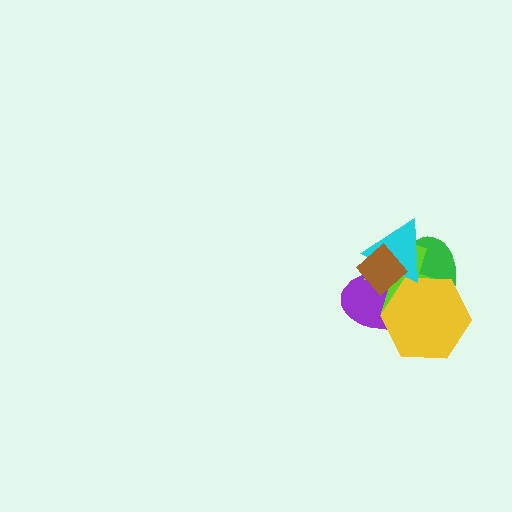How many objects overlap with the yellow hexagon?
4 objects overlap with the yellow hexagon.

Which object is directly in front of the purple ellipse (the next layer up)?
The green ellipse is directly in front of the purple ellipse.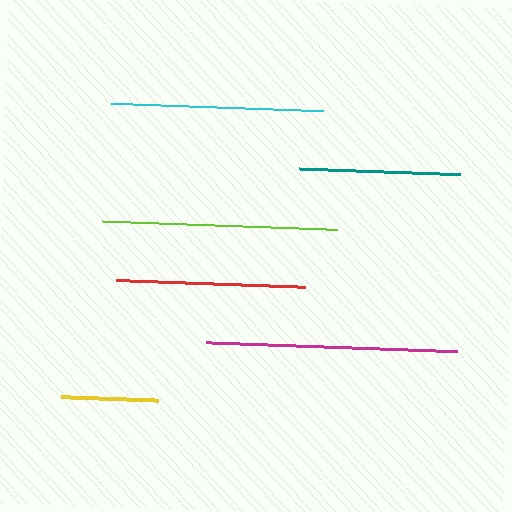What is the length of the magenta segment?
The magenta segment is approximately 251 pixels long.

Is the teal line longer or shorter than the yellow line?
The teal line is longer than the yellow line.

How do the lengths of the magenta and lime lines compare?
The magenta and lime lines are approximately the same length.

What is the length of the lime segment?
The lime segment is approximately 235 pixels long.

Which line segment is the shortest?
The yellow line is the shortest at approximately 97 pixels.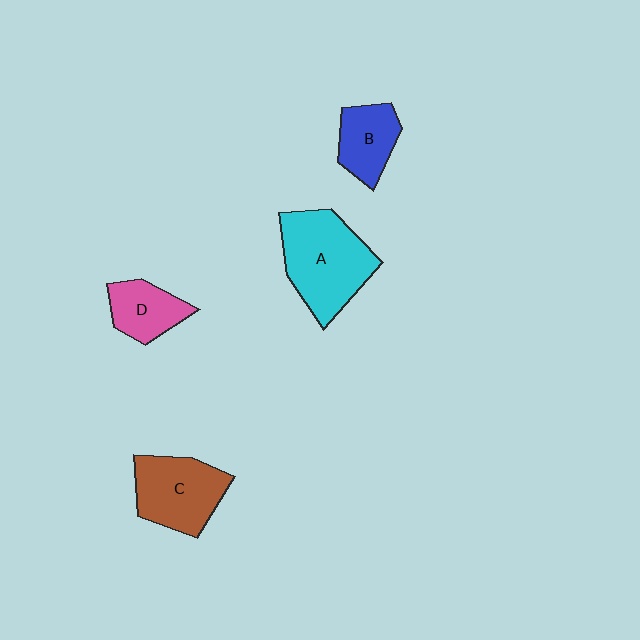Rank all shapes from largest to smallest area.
From largest to smallest: A (cyan), C (brown), B (blue), D (pink).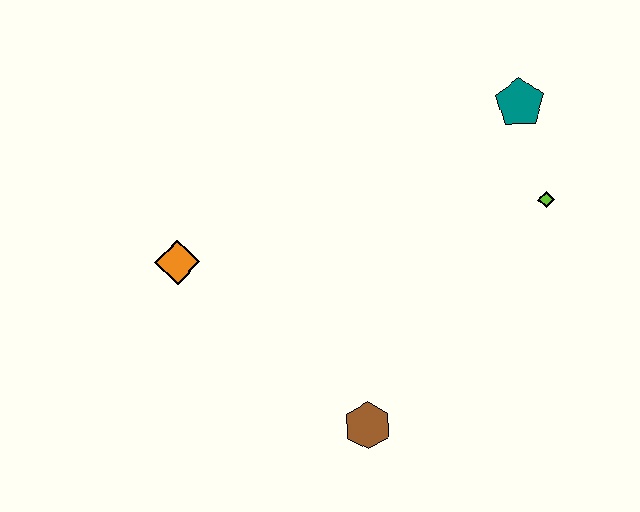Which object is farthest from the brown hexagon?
The teal pentagon is farthest from the brown hexagon.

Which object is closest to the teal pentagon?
The lime diamond is closest to the teal pentagon.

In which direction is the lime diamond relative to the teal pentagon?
The lime diamond is below the teal pentagon.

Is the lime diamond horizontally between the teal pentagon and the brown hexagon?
No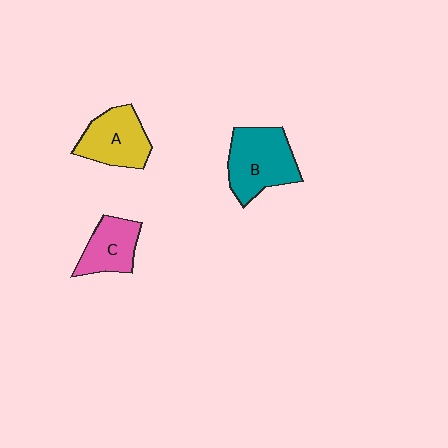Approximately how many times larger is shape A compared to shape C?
Approximately 1.2 times.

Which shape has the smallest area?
Shape C (pink).